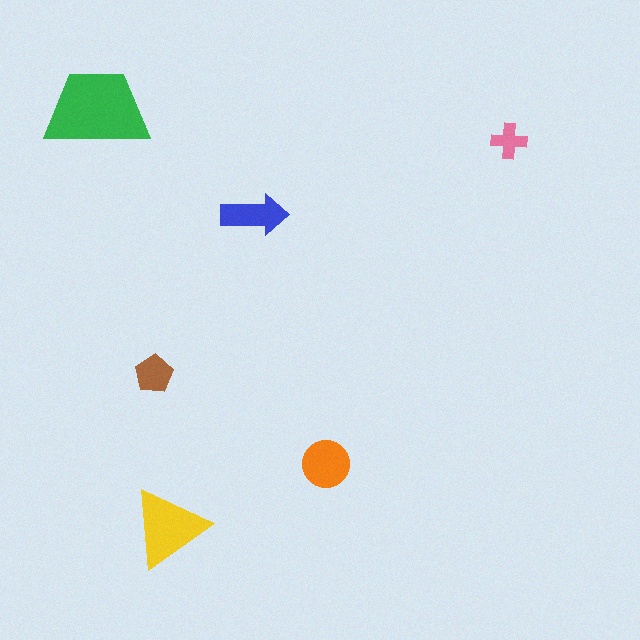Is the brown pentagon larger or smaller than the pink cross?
Larger.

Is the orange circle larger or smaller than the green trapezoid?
Smaller.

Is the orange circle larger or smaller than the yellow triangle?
Smaller.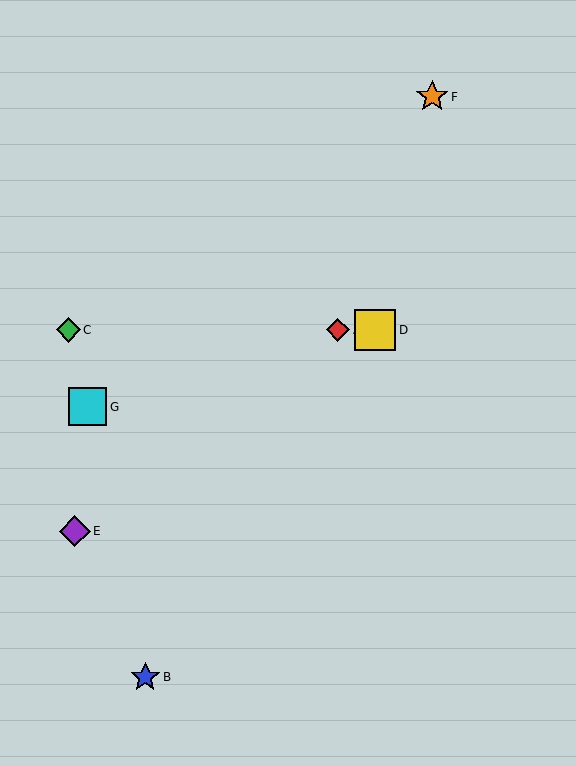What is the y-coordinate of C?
Object C is at y≈330.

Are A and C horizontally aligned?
Yes, both are at y≈330.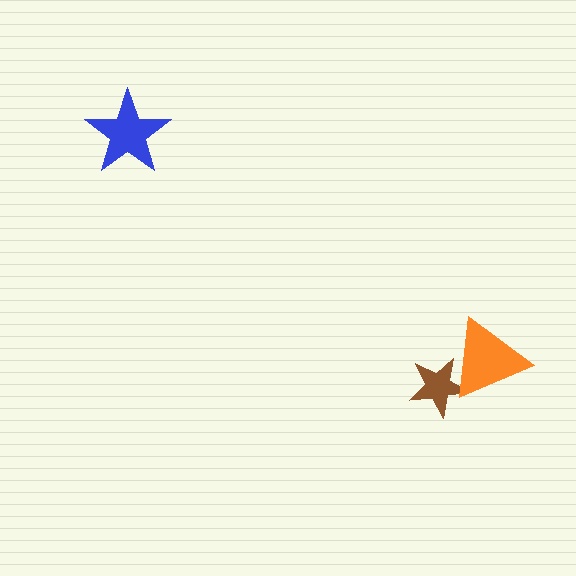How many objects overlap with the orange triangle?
1 object overlaps with the orange triangle.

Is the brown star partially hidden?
Yes, it is partially covered by another shape.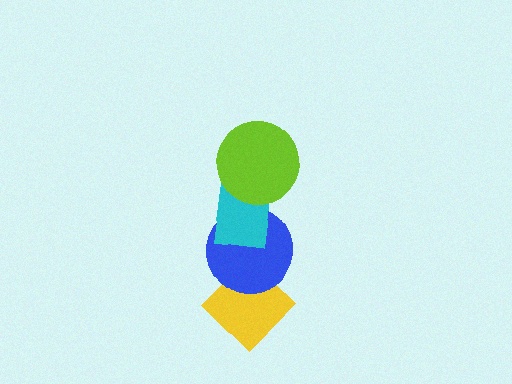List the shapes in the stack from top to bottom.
From top to bottom: the lime circle, the cyan rectangle, the blue circle, the yellow diamond.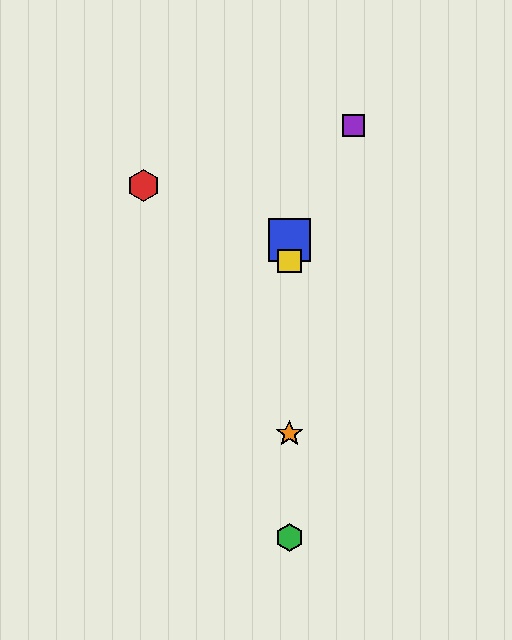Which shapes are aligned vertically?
The blue square, the green hexagon, the yellow square, the orange star are aligned vertically.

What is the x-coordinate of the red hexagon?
The red hexagon is at x≈143.